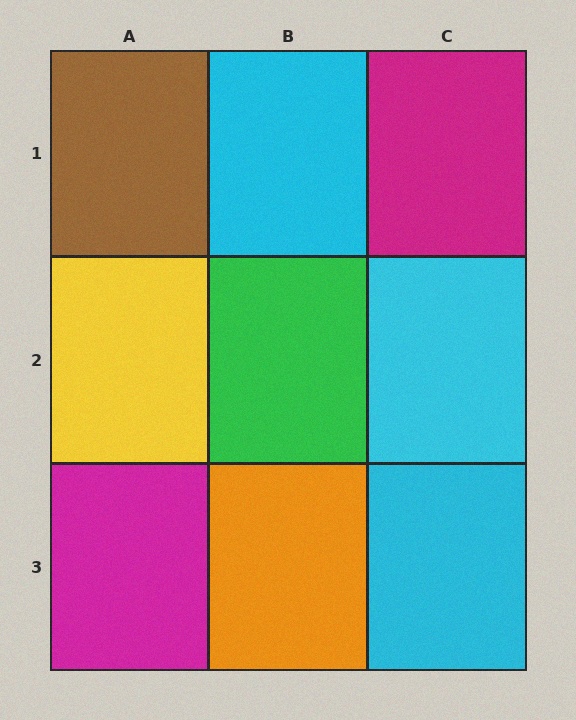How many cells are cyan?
3 cells are cyan.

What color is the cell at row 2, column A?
Yellow.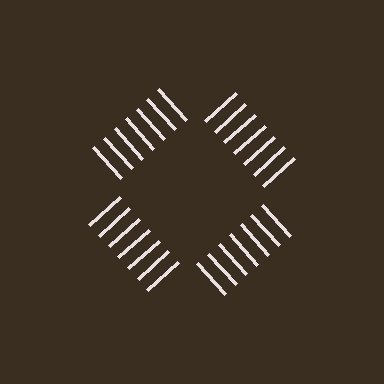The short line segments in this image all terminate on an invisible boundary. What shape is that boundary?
An illusory square — the line segments terminate on its edges but no continuous stroke is drawn.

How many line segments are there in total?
28 — 7 along each of the 4 edges.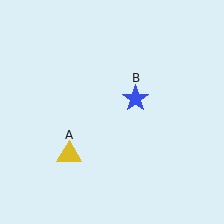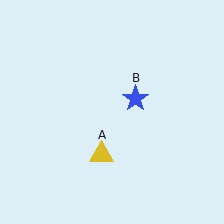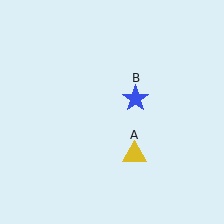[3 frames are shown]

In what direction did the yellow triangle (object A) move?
The yellow triangle (object A) moved right.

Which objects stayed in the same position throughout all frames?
Blue star (object B) remained stationary.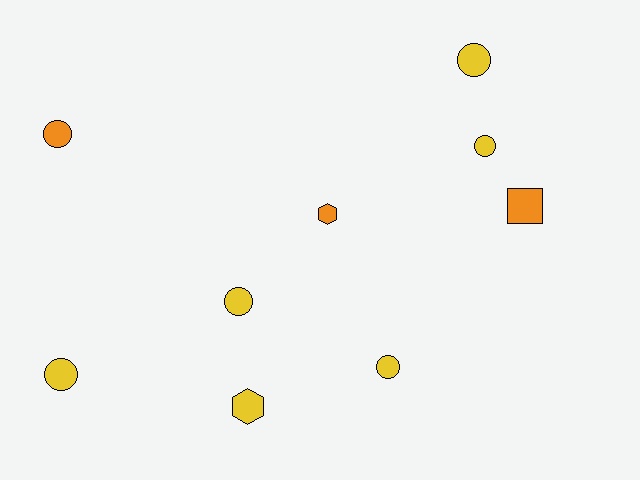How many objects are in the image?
There are 9 objects.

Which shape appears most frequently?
Circle, with 6 objects.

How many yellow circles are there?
There are 5 yellow circles.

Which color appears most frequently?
Yellow, with 6 objects.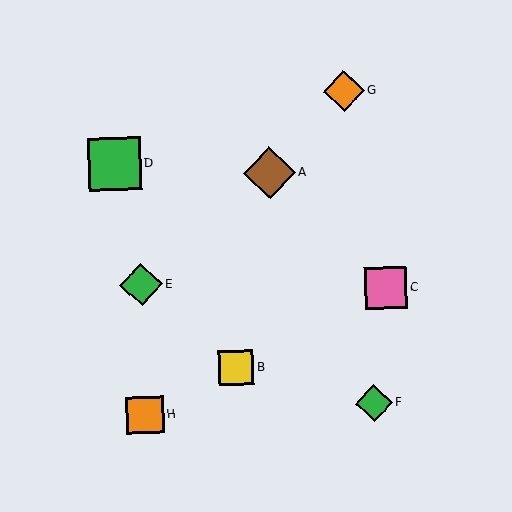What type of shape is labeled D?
Shape D is a green square.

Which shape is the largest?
The green square (labeled D) is the largest.